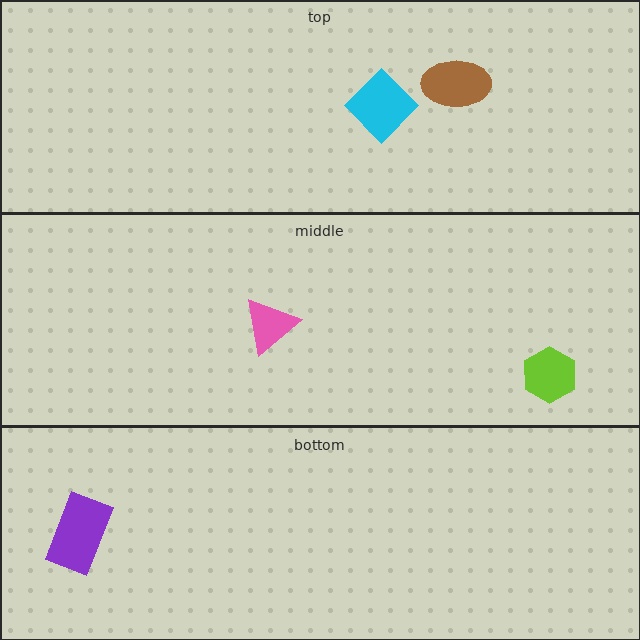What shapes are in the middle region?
The pink triangle, the lime hexagon.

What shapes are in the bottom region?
The purple rectangle.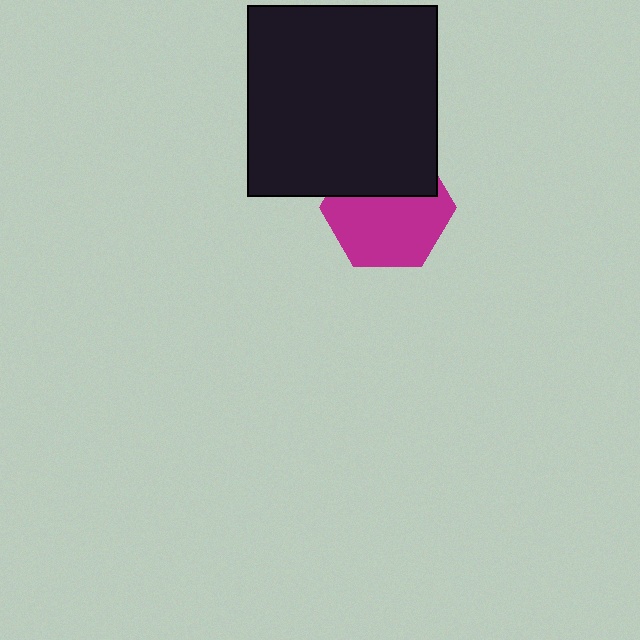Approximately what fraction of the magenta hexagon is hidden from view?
Roughly 38% of the magenta hexagon is hidden behind the black square.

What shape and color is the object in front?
The object in front is a black square.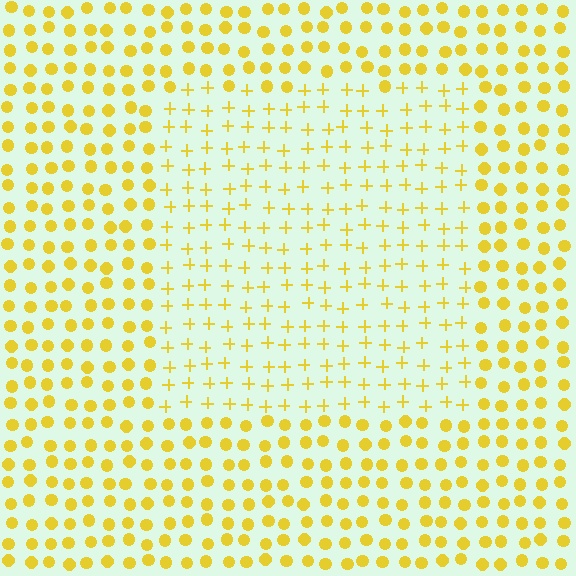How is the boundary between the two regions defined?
The boundary is defined by a change in element shape: plus signs inside vs. circles outside. All elements share the same color and spacing.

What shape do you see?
I see a rectangle.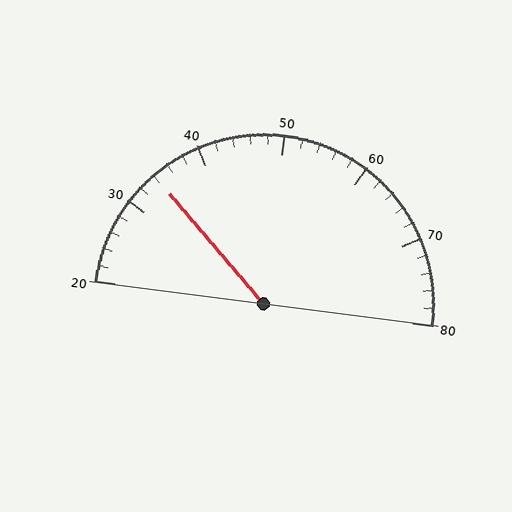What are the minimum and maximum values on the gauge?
The gauge ranges from 20 to 80.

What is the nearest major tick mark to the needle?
The nearest major tick mark is 30.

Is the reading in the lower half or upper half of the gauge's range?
The reading is in the lower half of the range (20 to 80).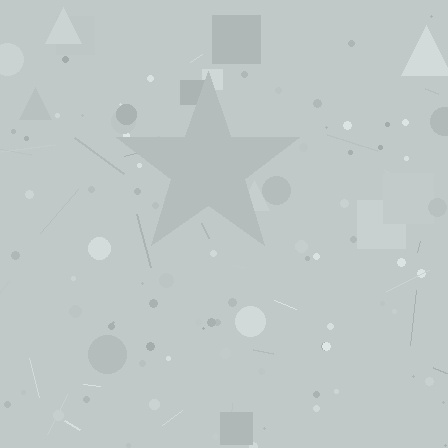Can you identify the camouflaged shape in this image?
The camouflaged shape is a star.